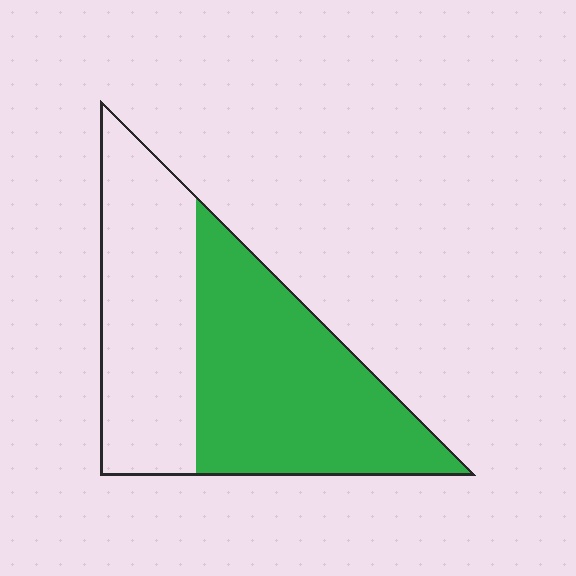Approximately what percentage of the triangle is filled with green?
Approximately 55%.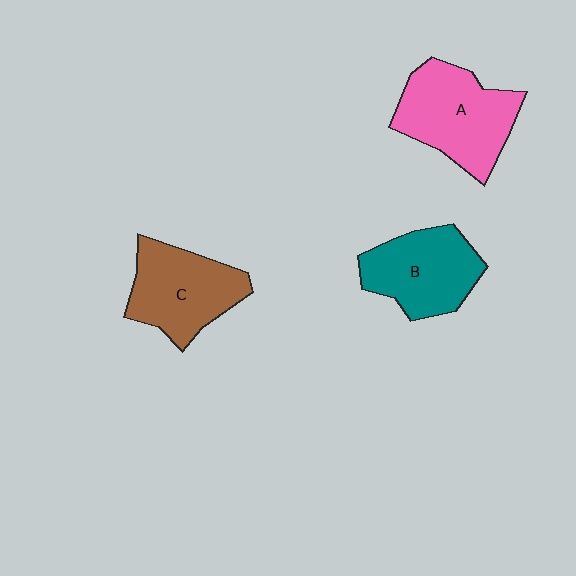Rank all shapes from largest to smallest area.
From largest to smallest: A (pink), C (brown), B (teal).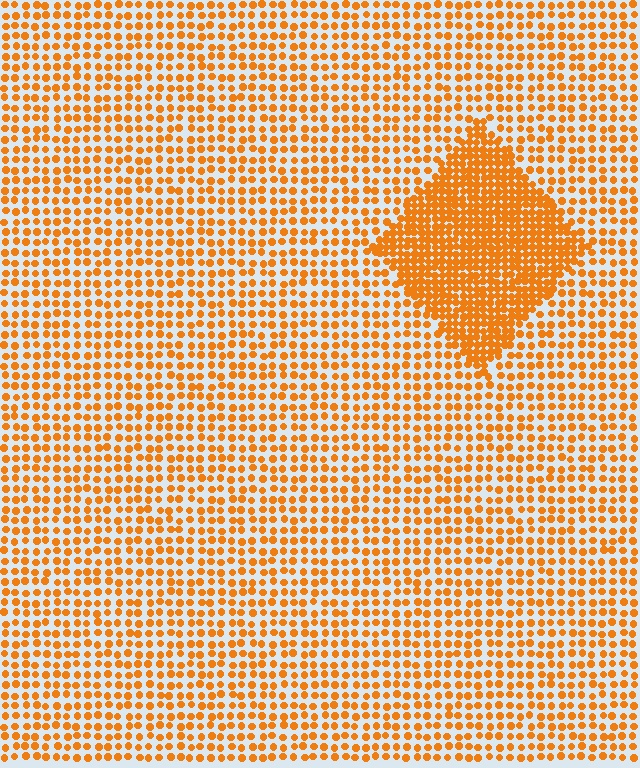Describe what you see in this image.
The image contains small orange elements arranged at two different densities. A diamond-shaped region is visible where the elements are more densely packed than the surrounding area.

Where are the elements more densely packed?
The elements are more densely packed inside the diamond boundary.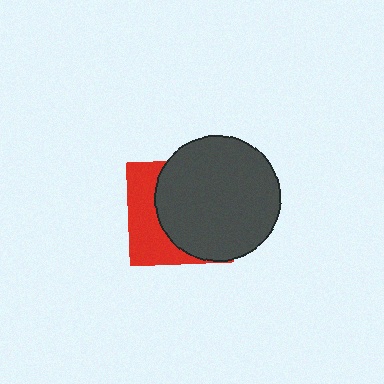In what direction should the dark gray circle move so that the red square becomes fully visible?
The dark gray circle should move right. That is the shortest direction to clear the overlap and leave the red square fully visible.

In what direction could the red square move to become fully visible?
The red square could move left. That would shift it out from behind the dark gray circle entirely.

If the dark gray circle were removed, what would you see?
You would see the complete red square.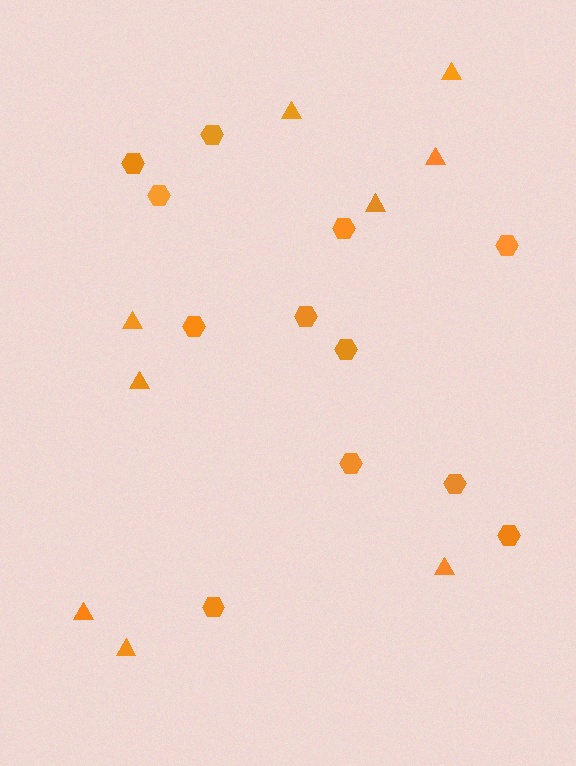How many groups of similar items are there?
There are 2 groups: one group of hexagons (12) and one group of triangles (9).